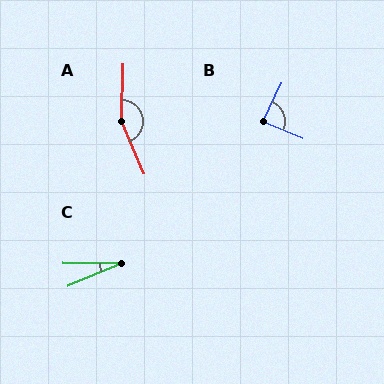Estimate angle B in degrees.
Approximately 87 degrees.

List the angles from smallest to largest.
C (23°), B (87°), A (156°).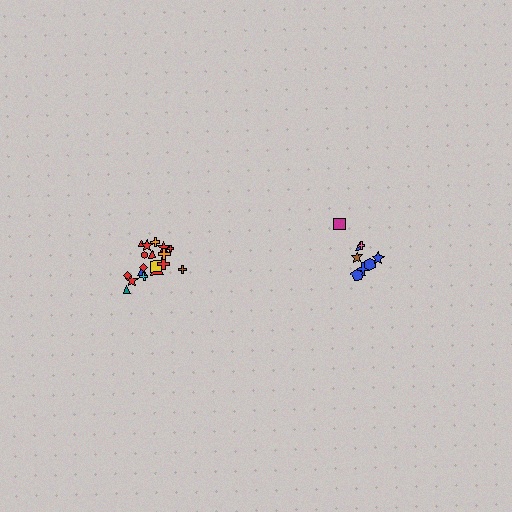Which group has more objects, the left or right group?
The left group.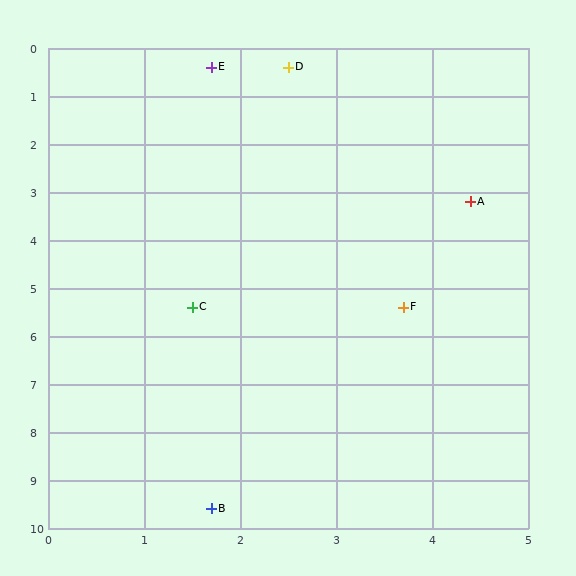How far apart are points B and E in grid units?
Points B and E are about 9.2 grid units apart.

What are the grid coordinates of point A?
Point A is at approximately (4.4, 3.2).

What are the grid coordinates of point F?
Point F is at approximately (3.7, 5.4).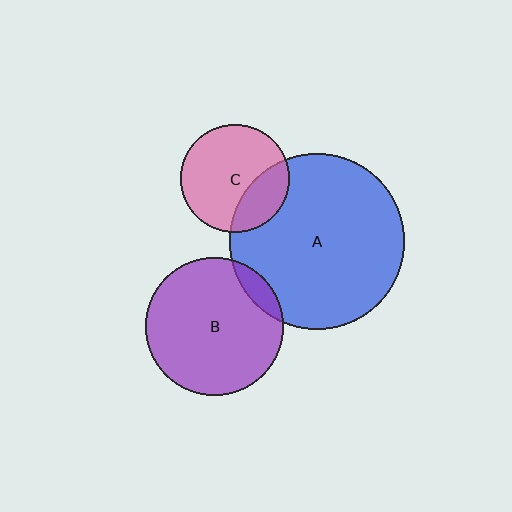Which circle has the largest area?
Circle A (blue).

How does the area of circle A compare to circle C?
Approximately 2.6 times.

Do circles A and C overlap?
Yes.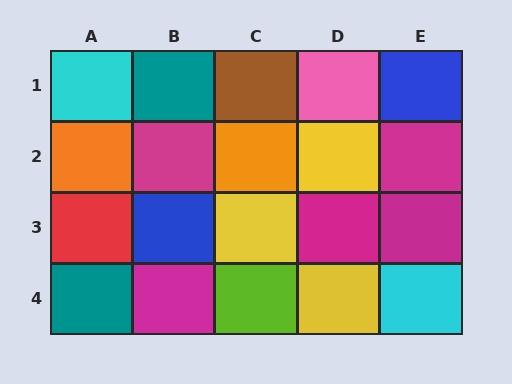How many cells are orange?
2 cells are orange.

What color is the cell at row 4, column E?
Cyan.